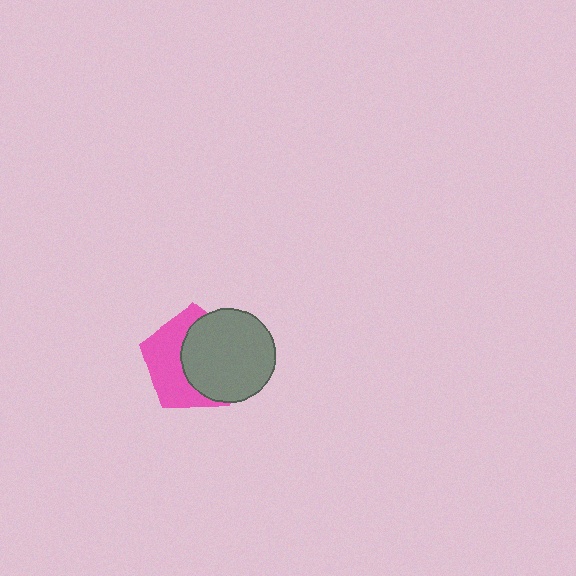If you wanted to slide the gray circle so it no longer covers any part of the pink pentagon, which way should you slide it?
Slide it right — that is the most direct way to separate the two shapes.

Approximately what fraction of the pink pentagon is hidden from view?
Roughly 54% of the pink pentagon is hidden behind the gray circle.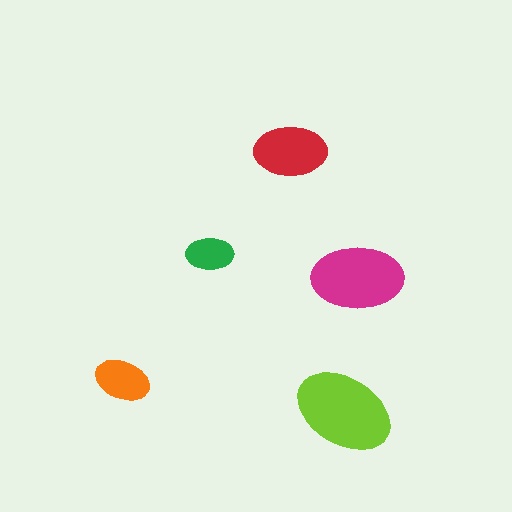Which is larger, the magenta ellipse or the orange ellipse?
The magenta one.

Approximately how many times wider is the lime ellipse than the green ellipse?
About 2 times wider.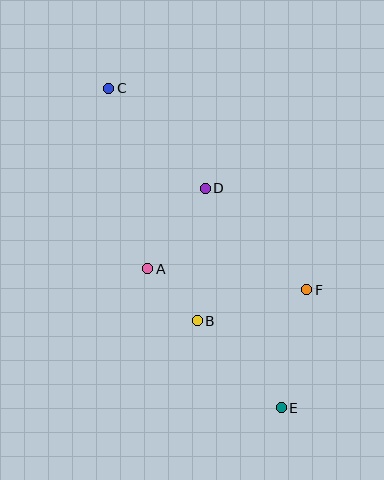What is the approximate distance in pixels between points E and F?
The distance between E and F is approximately 121 pixels.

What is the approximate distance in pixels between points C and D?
The distance between C and D is approximately 139 pixels.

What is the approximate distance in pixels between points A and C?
The distance between A and C is approximately 185 pixels.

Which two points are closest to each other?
Points A and B are closest to each other.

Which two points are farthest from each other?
Points C and E are farthest from each other.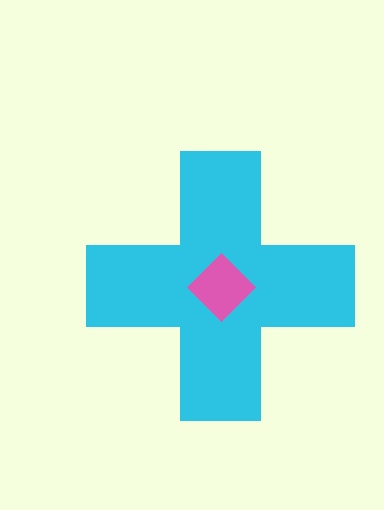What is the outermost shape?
The cyan cross.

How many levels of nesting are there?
2.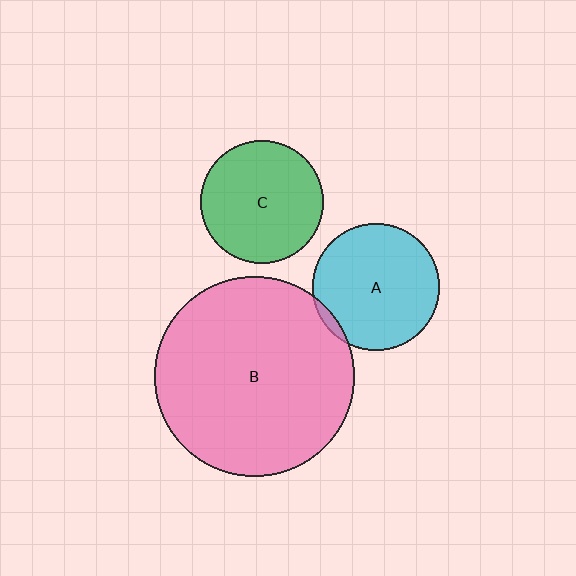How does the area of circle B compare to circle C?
Approximately 2.7 times.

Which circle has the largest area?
Circle B (pink).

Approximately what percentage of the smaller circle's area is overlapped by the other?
Approximately 5%.